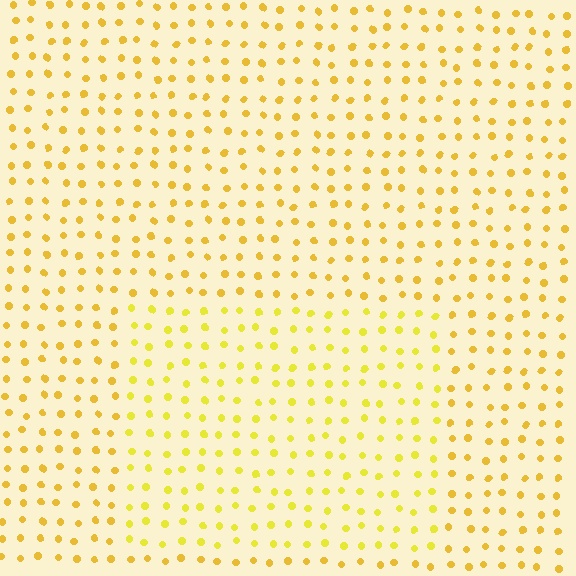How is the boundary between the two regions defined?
The boundary is defined purely by a slight shift in hue (about 16 degrees). Spacing, size, and orientation are identical on both sides.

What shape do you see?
I see a rectangle.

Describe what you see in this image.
The image is filled with small yellow elements in a uniform arrangement. A rectangle-shaped region is visible where the elements are tinted to a slightly different hue, forming a subtle color boundary.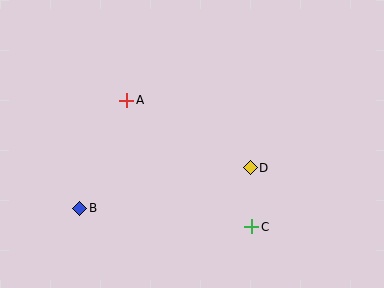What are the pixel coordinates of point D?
Point D is at (250, 168).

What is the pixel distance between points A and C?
The distance between A and C is 178 pixels.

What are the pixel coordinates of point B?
Point B is at (80, 208).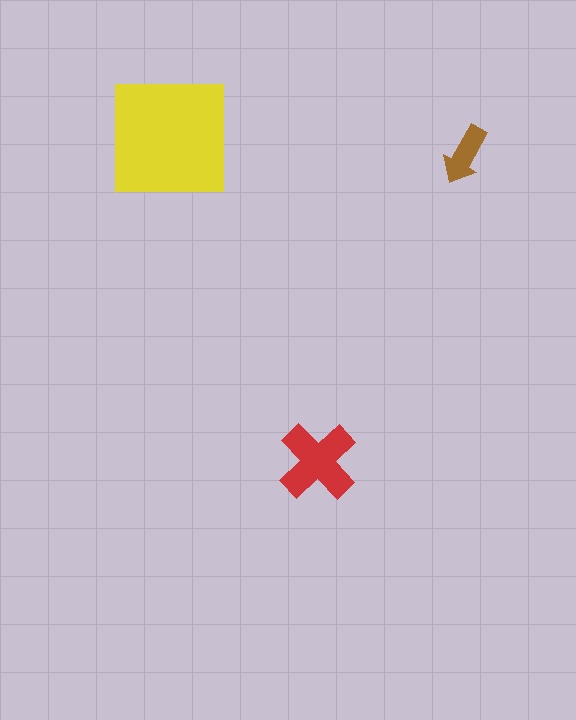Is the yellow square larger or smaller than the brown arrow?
Larger.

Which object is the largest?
The yellow square.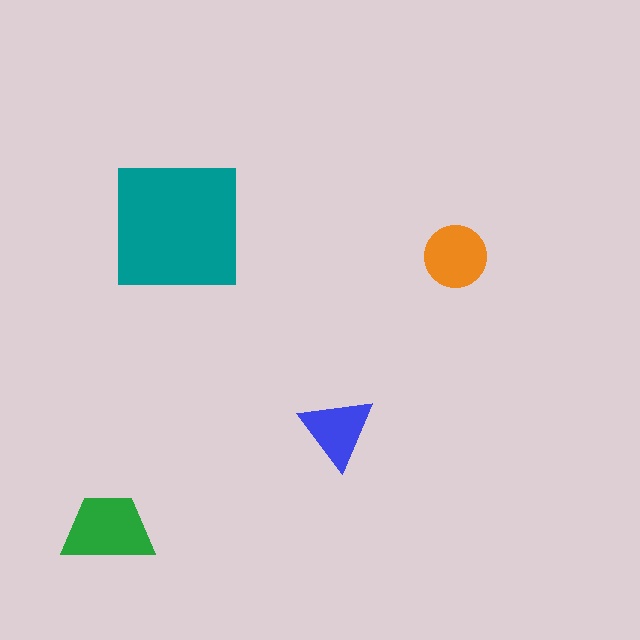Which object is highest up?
The teal square is topmost.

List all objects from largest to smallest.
The teal square, the green trapezoid, the orange circle, the blue triangle.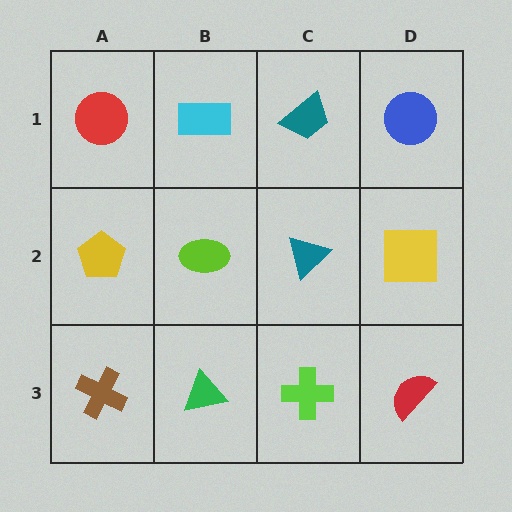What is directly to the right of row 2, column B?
A teal triangle.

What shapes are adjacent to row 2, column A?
A red circle (row 1, column A), a brown cross (row 3, column A), a lime ellipse (row 2, column B).